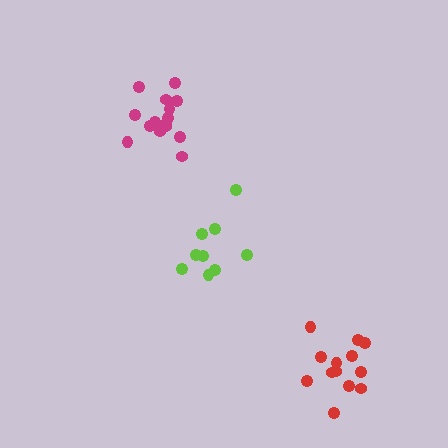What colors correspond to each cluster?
The clusters are colored: lime, magenta, red.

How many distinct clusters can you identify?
There are 3 distinct clusters.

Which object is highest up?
The magenta cluster is topmost.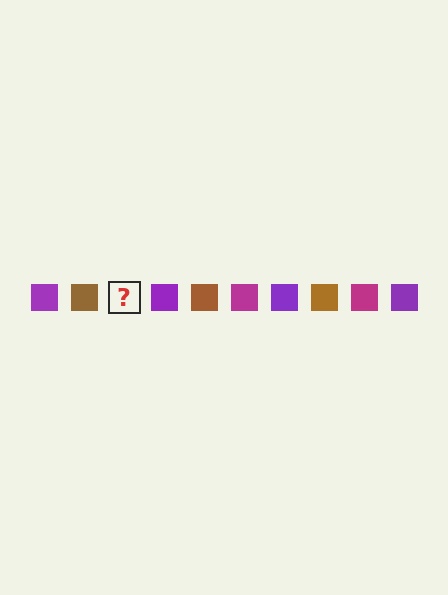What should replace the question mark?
The question mark should be replaced with a magenta square.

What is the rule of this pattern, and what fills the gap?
The rule is that the pattern cycles through purple, brown, magenta squares. The gap should be filled with a magenta square.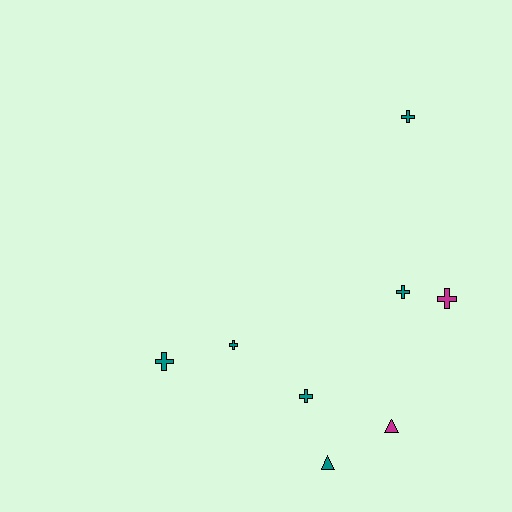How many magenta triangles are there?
There is 1 magenta triangle.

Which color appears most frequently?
Teal, with 6 objects.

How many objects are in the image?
There are 8 objects.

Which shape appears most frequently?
Cross, with 6 objects.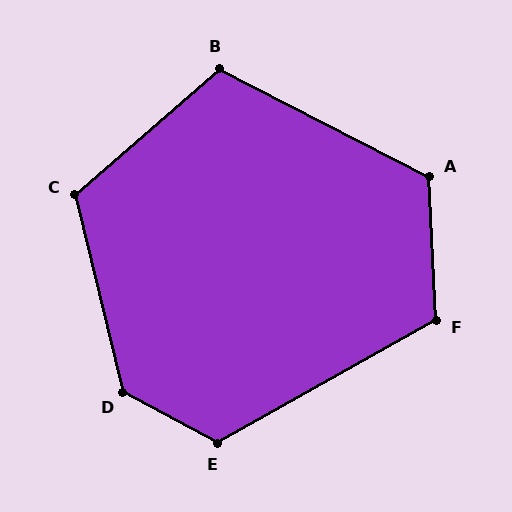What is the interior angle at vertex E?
Approximately 123 degrees (obtuse).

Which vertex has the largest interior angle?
D, at approximately 132 degrees.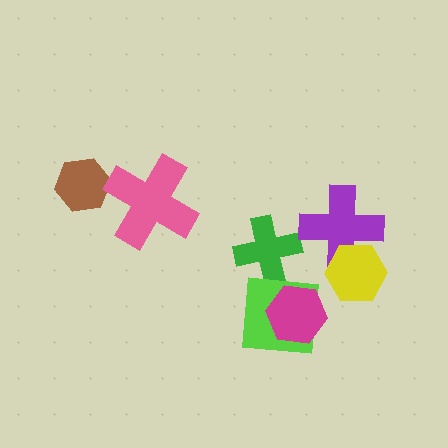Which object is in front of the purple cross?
The yellow hexagon is in front of the purple cross.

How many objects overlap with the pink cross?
0 objects overlap with the pink cross.